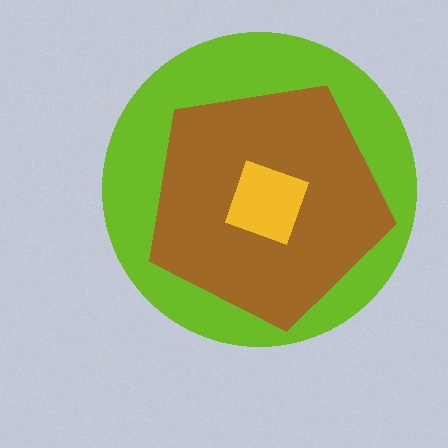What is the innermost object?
The yellow square.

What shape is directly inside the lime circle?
The brown pentagon.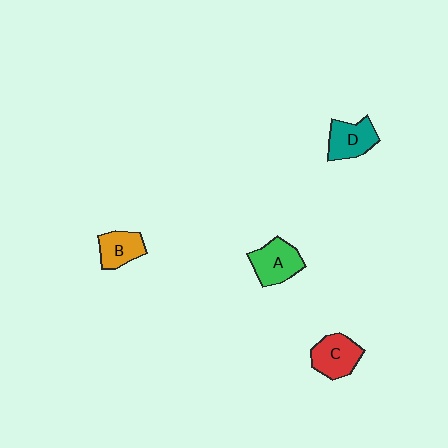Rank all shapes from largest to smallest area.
From largest to smallest: A (green), C (red), D (teal), B (orange).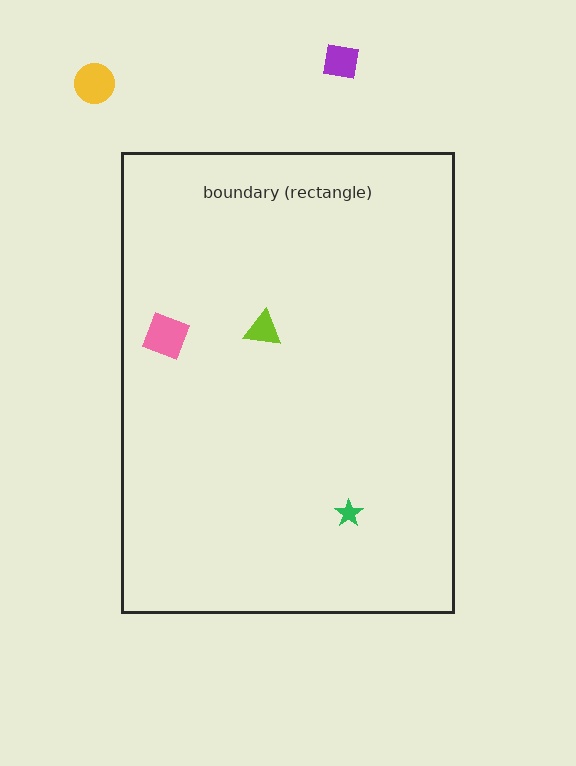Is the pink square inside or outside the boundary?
Inside.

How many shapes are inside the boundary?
3 inside, 2 outside.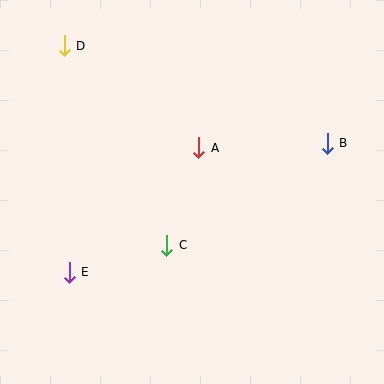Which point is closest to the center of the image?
Point A at (199, 148) is closest to the center.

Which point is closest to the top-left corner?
Point D is closest to the top-left corner.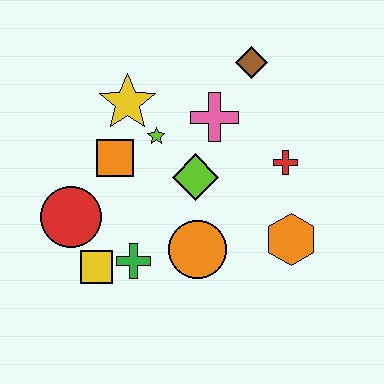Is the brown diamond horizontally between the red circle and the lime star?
No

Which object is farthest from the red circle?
The brown diamond is farthest from the red circle.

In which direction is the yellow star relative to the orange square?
The yellow star is above the orange square.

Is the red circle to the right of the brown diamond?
No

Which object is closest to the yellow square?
The green cross is closest to the yellow square.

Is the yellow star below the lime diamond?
No